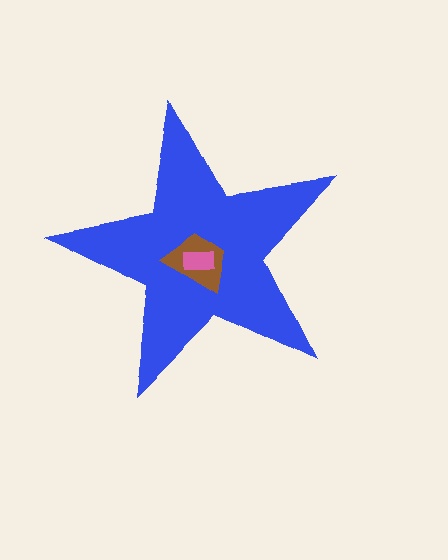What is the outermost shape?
The blue star.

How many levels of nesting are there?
3.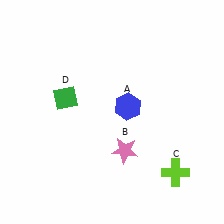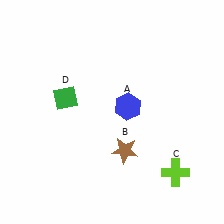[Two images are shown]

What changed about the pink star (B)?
In Image 1, B is pink. In Image 2, it changed to brown.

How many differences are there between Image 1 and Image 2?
There is 1 difference between the two images.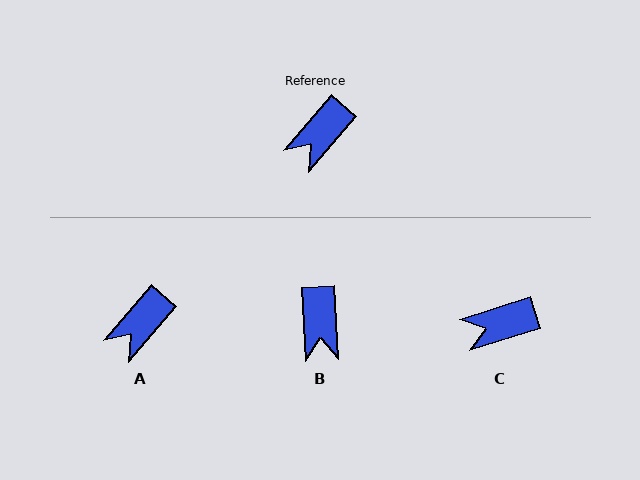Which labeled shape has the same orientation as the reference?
A.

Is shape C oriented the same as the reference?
No, it is off by about 32 degrees.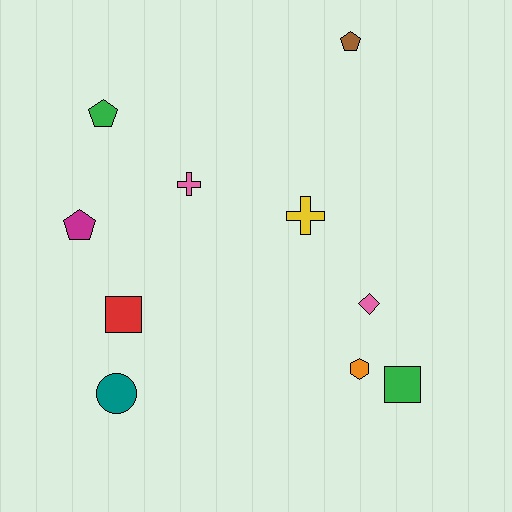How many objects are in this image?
There are 10 objects.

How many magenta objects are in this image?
There is 1 magenta object.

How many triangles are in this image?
There are no triangles.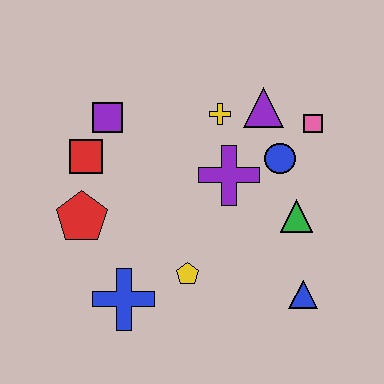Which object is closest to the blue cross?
The yellow pentagon is closest to the blue cross.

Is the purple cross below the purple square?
Yes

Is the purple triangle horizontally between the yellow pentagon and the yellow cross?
No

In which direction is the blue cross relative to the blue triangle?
The blue cross is to the left of the blue triangle.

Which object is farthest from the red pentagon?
The pink square is farthest from the red pentagon.